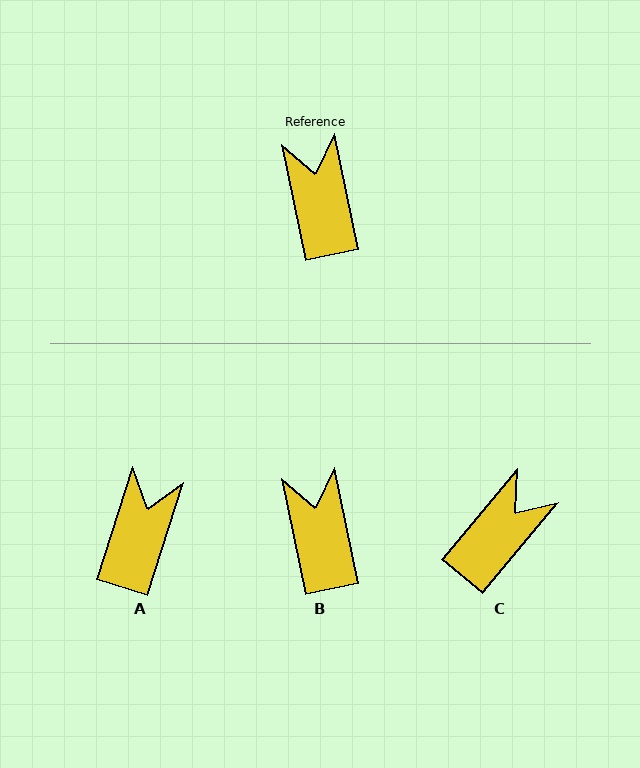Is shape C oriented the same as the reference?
No, it is off by about 52 degrees.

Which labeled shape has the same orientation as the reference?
B.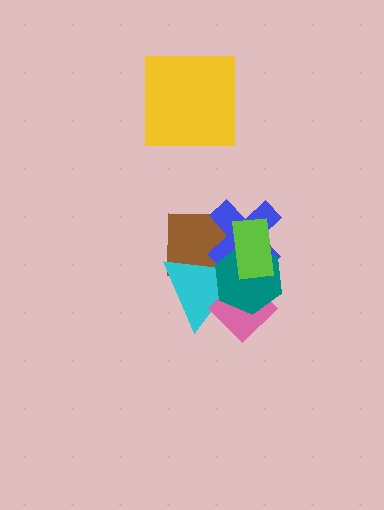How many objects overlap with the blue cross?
4 objects overlap with the blue cross.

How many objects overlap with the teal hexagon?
5 objects overlap with the teal hexagon.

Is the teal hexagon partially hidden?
Yes, it is partially covered by another shape.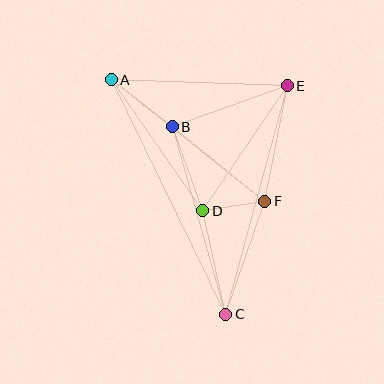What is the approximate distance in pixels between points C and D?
The distance between C and D is approximately 106 pixels.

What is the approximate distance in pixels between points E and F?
The distance between E and F is approximately 118 pixels.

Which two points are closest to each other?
Points D and F are closest to each other.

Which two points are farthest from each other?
Points A and C are farthest from each other.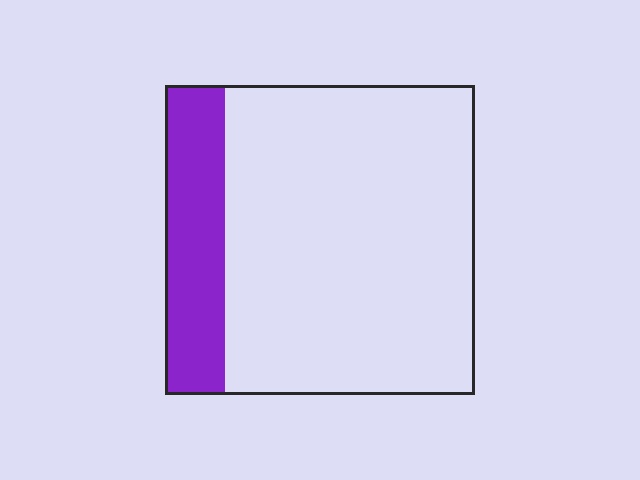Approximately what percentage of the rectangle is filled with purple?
Approximately 20%.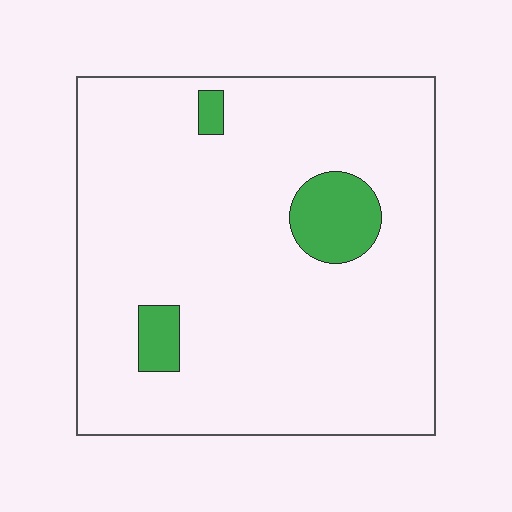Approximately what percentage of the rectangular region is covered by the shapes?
Approximately 10%.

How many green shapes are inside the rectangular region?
3.